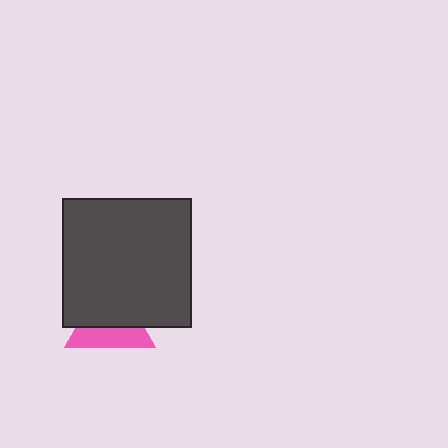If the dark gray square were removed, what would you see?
You would see the complete pink triangle.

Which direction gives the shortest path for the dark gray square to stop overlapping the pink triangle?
Moving up gives the shortest separation.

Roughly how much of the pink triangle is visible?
A small part of it is visible (roughly 44%).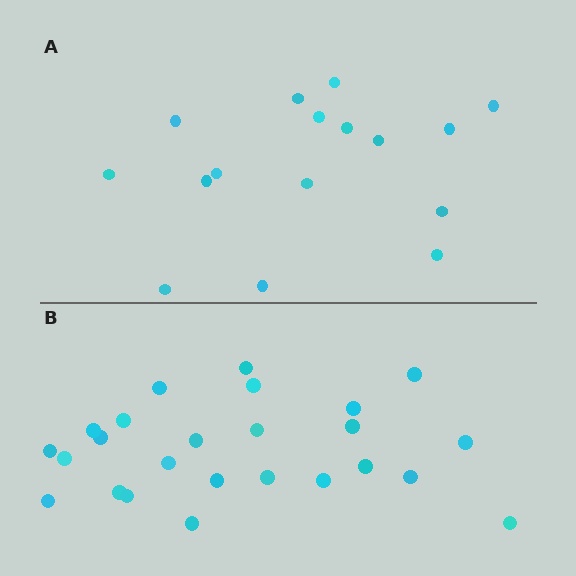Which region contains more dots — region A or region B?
Region B (the bottom region) has more dots.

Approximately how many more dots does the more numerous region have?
Region B has roughly 8 or so more dots than region A.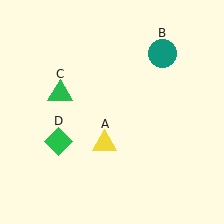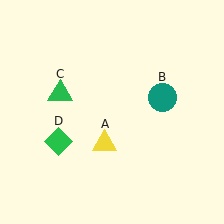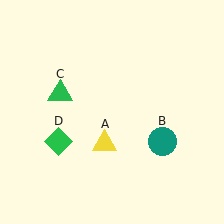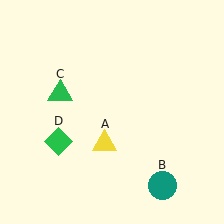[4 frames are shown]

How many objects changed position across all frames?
1 object changed position: teal circle (object B).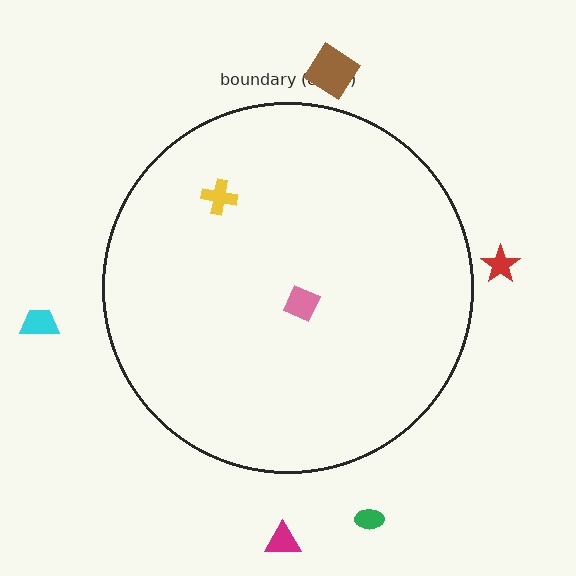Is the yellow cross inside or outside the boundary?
Inside.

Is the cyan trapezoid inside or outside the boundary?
Outside.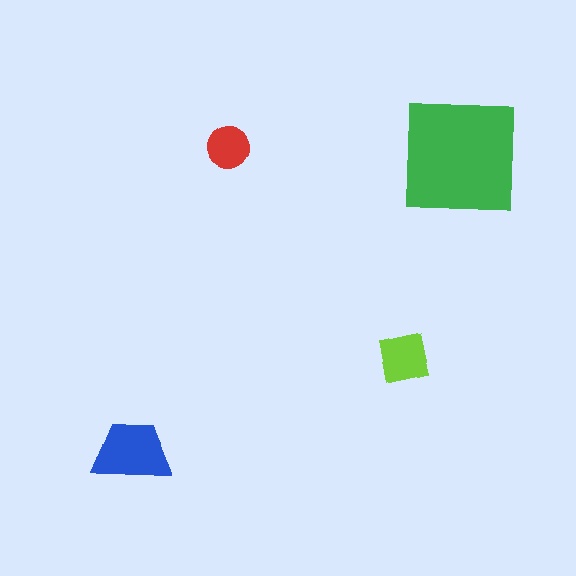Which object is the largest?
The green square.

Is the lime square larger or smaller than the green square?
Smaller.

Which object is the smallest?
The red circle.